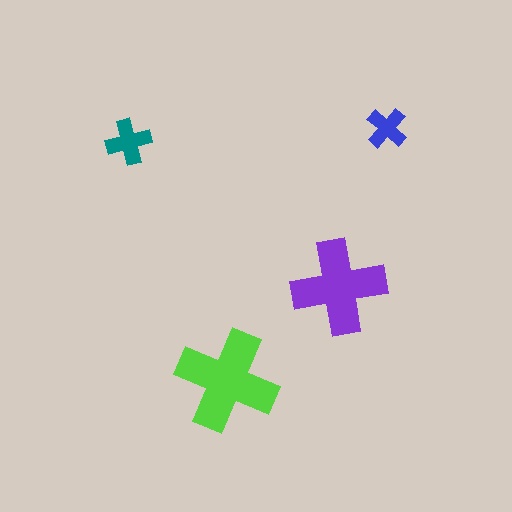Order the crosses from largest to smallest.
the lime one, the purple one, the teal one, the blue one.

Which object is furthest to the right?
The blue cross is rightmost.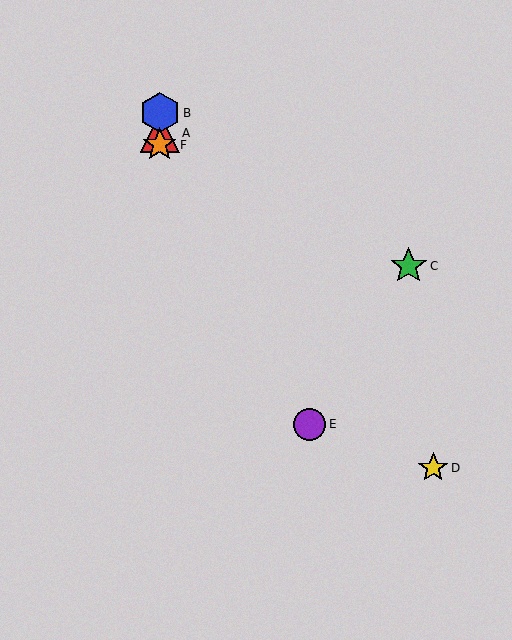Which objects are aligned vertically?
Objects A, B, F are aligned vertically.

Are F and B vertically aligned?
Yes, both are at x≈160.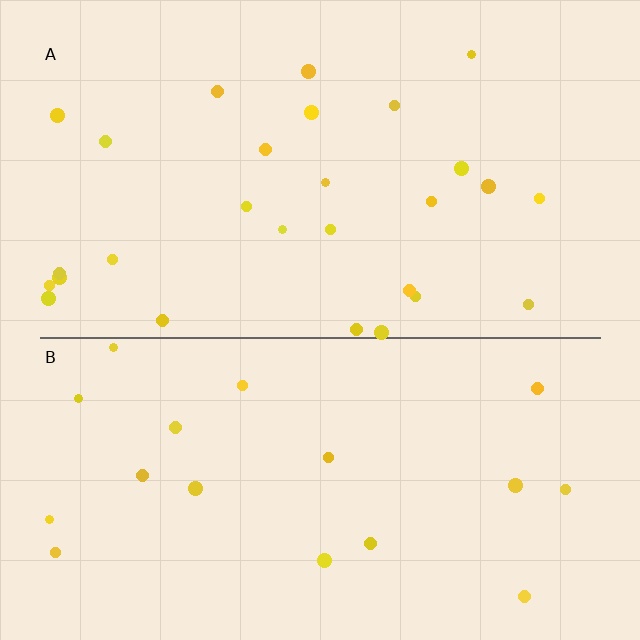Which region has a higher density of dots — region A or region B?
A (the top).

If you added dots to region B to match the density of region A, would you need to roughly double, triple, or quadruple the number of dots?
Approximately double.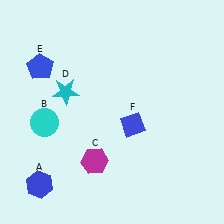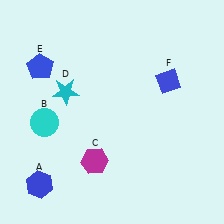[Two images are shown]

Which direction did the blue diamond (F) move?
The blue diamond (F) moved up.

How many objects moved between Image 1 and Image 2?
1 object moved between the two images.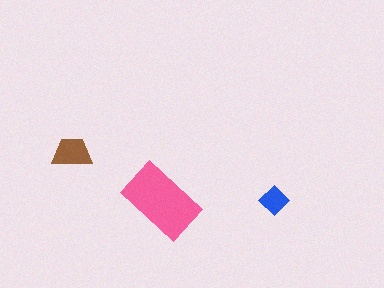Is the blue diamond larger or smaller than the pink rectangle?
Smaller.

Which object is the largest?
The pink rectangle.